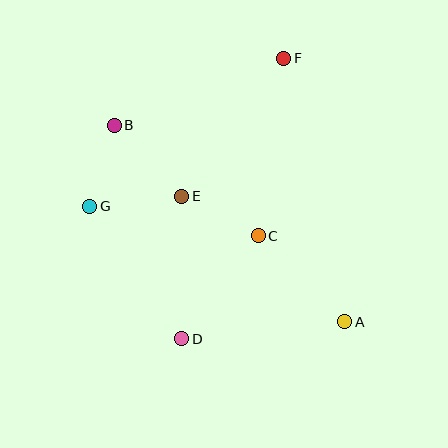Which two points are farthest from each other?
Points A and B are farthest from each other.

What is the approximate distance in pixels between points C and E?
The distance between C and E is approximately 86 pixels.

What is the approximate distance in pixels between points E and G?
The distance between E and G is approximately 93 pixels.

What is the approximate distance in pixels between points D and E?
The distance between D and E is approximately 143 pixels.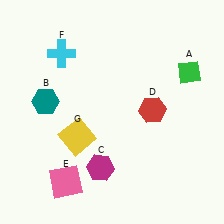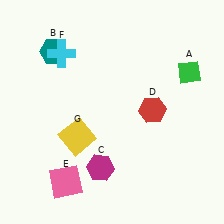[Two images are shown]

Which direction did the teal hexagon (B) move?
The teal hexagon (B) moved up.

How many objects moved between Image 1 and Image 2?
1 object moved between the two images.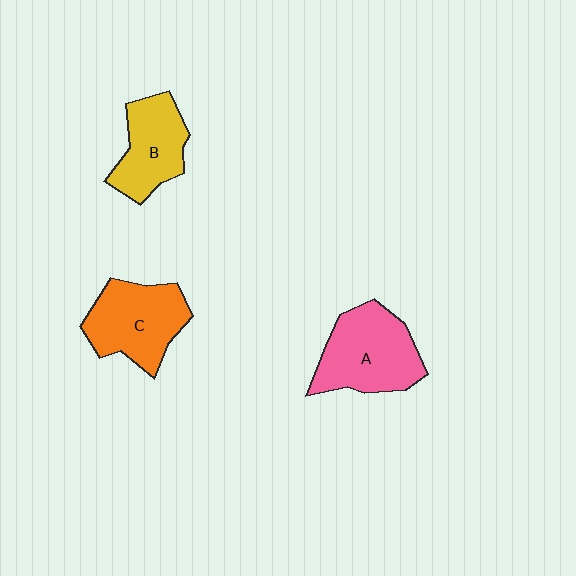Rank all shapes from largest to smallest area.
From largest to smallest: A (pink), C (orange), B (yellow).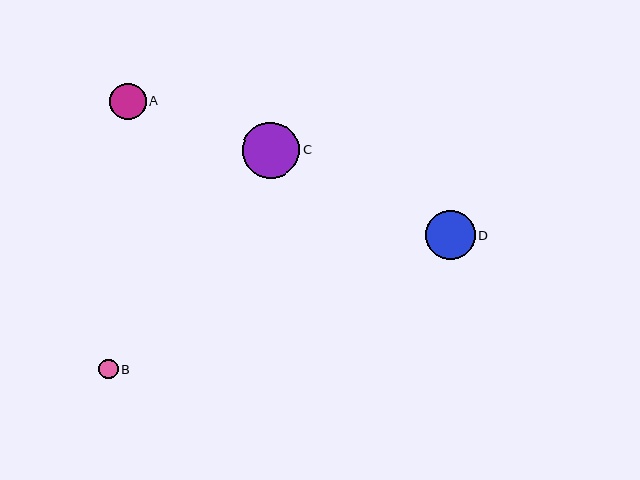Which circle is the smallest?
Circle B is the smallest with a size of approximately 19 pixels.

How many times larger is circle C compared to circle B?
Circle C is approximately 2.9 times the size of circle B.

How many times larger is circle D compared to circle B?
Circle D is approximately 2.5 times the size of circle B.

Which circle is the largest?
Circle C is the largest with a size of approximately 57 pixels.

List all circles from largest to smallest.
From largest to smallest: C, D, A, B.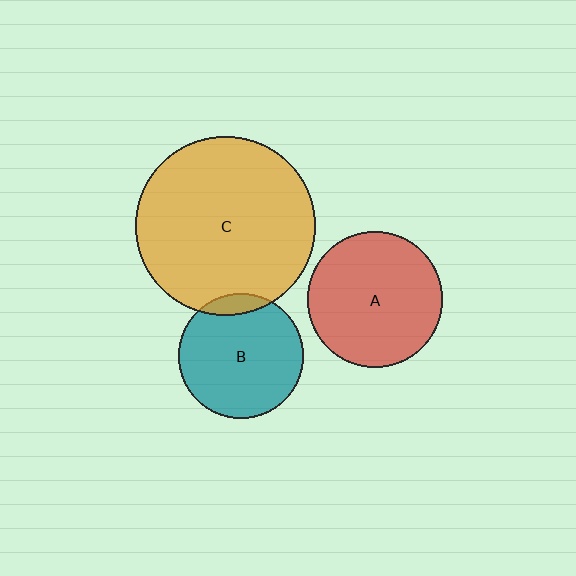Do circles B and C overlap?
Yes.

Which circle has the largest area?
Circle C (orange).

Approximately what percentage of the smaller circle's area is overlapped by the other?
Approximately 10%.